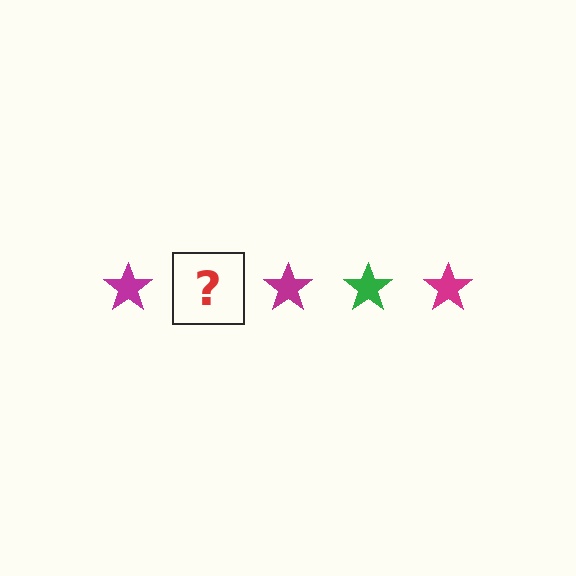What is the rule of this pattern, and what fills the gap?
The rule is that the pattern cycles through magenta, green stars. The gap should be filled with a green star.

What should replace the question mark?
The question mark should be replaced with a green star.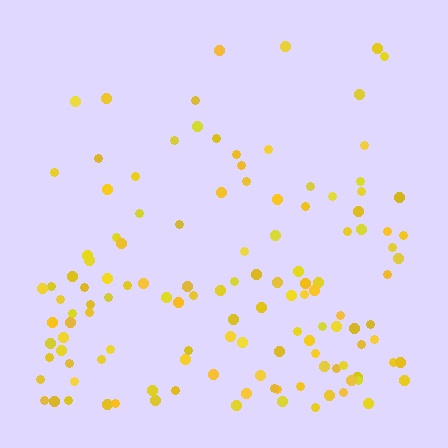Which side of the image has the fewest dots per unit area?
The top.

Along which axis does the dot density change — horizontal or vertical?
Vertical.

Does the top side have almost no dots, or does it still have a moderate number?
Still a moderate number, just noticeably fewer than the bottom.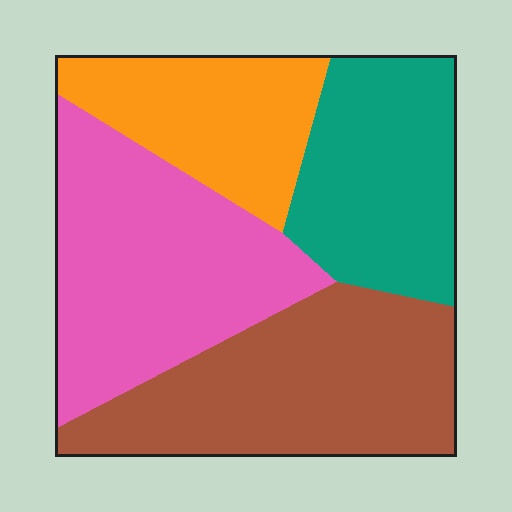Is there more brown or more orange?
Brown.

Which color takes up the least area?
Orange, at roughly 20%.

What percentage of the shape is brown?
Brown covers around 30% of the shape.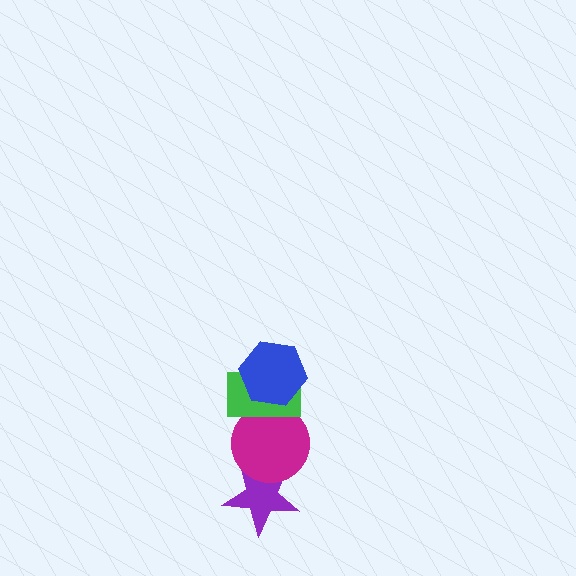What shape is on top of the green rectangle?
The blue hexagon is on top of the green rectangle.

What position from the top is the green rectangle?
The green rectangle is 2nd from the top.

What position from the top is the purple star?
The purple star is 4th from the top.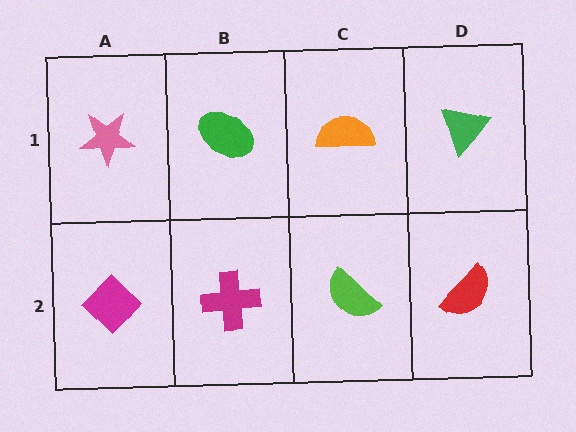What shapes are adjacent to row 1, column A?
A magenta diamond (row 2, column A), a green ellipse (row 1, column B).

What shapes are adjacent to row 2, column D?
A green triangle (row 1, column D), a lime semicircle (row 2, column C).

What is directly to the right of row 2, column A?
A magenta cross.